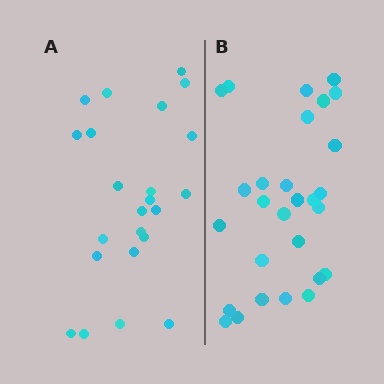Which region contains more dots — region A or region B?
Region B (the right region) has more dots.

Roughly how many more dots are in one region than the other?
Region B has about 5 more dots than region A.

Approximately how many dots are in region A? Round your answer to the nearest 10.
About 20 dots. (The exact count is 23, which rounds to 20.)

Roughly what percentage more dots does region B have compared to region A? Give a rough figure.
About 20% more.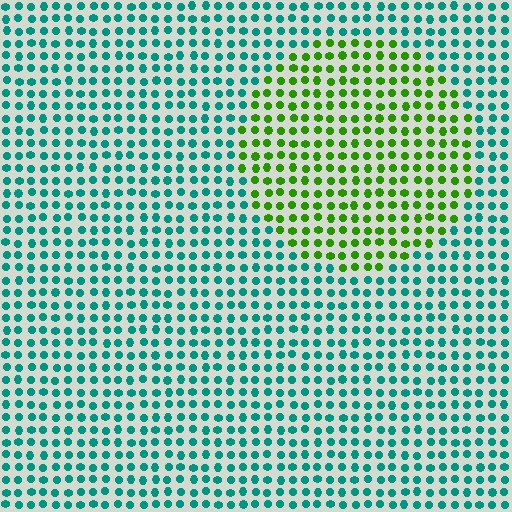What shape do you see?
I see a circle.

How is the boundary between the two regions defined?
The boundary is defined purely by a slight shift in hue (about 68 degrees). Spacing, size, and orientation are identical on both sides.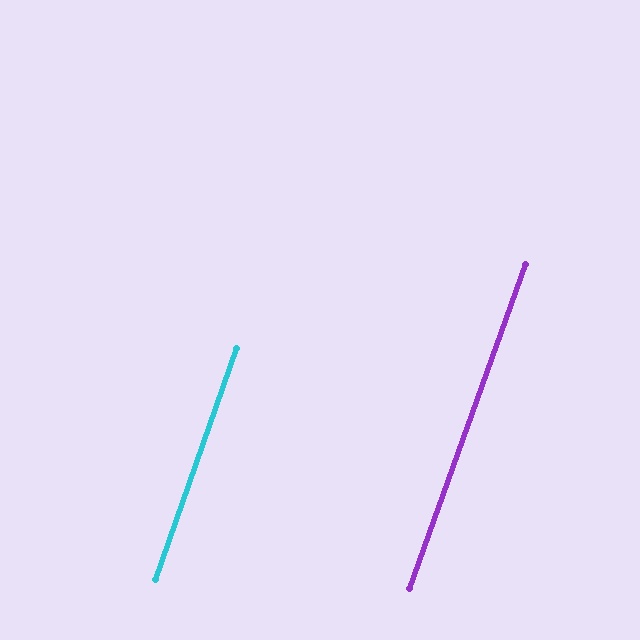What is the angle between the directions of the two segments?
Approximately 0 degrees.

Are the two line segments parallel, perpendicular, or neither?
Parallel — their directions differ by only 0.2°.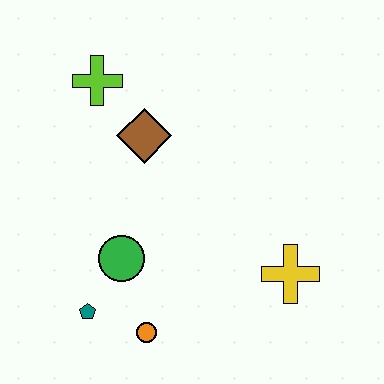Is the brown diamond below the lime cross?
Yes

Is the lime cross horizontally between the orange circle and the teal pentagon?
Yes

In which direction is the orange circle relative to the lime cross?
The orange circle is below the lime cross.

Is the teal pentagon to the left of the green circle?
Yes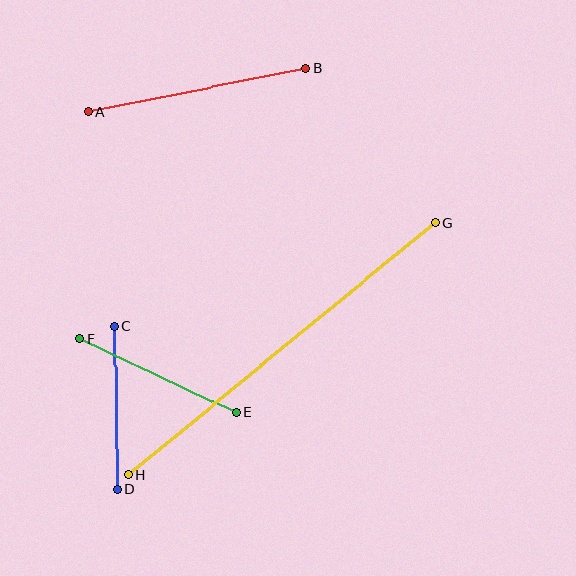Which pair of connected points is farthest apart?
Points G and H are farthest apart.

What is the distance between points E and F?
The distance is approximately 173 pixels.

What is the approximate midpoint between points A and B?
The midpoint is at approximately (197, 90) pixels.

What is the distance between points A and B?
The distance is approximately 221 pixels.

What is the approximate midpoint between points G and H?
The midpoint is at approximately (281, 349) pixels.